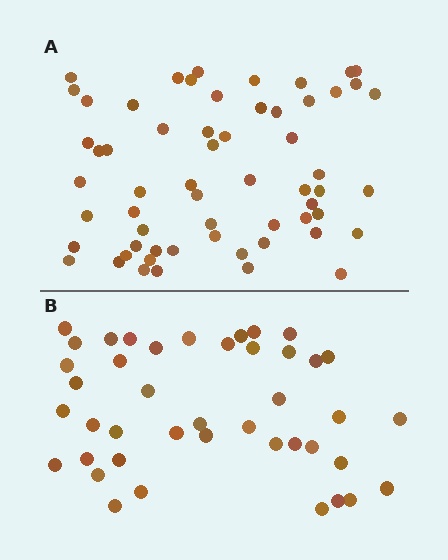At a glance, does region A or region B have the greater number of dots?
Region A (the top region) has more dots.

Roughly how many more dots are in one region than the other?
Region A has approximately 20 more dots than region B.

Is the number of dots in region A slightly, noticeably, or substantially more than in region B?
Region A has noticeably more, but not dramatically so. The ratio is roughly 1.4 to 1.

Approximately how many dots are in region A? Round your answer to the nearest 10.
About 60 dots.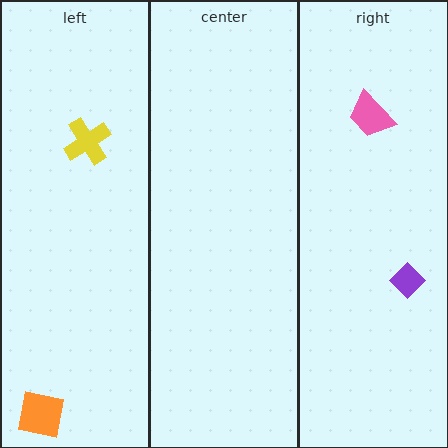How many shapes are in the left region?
2.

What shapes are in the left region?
The orange square, the yellow cross.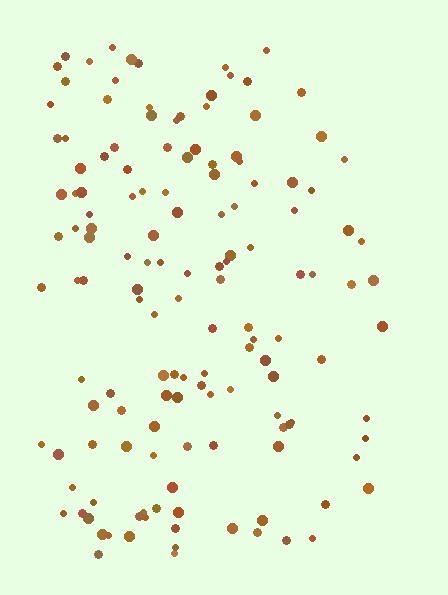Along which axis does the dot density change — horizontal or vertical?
Horizontal.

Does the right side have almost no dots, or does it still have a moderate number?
Still a moderate number, just noticeably fewer than the left.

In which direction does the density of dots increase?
From right to left, with the left side densest.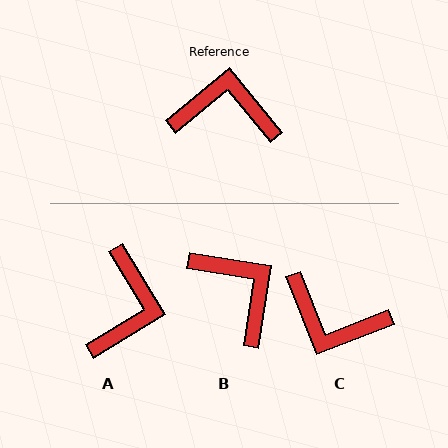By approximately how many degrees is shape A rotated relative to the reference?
Approximately 98 degrees clockwise.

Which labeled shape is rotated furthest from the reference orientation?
C, about 162 degrees away.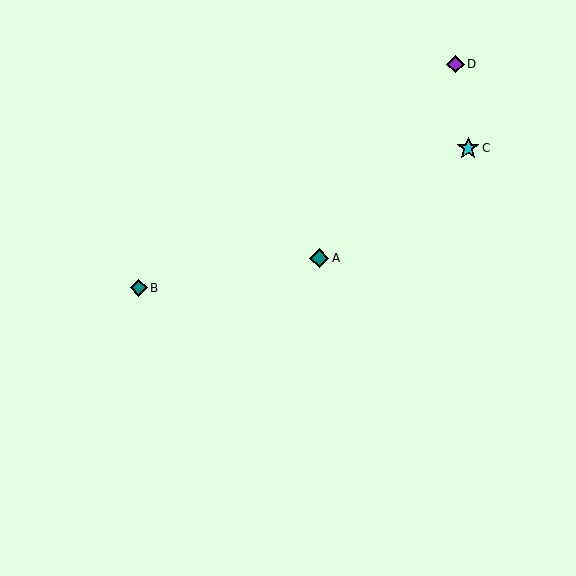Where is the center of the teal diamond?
The center of the teal diamond is at (139, 288).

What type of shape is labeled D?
Shape D is a purple diamond.